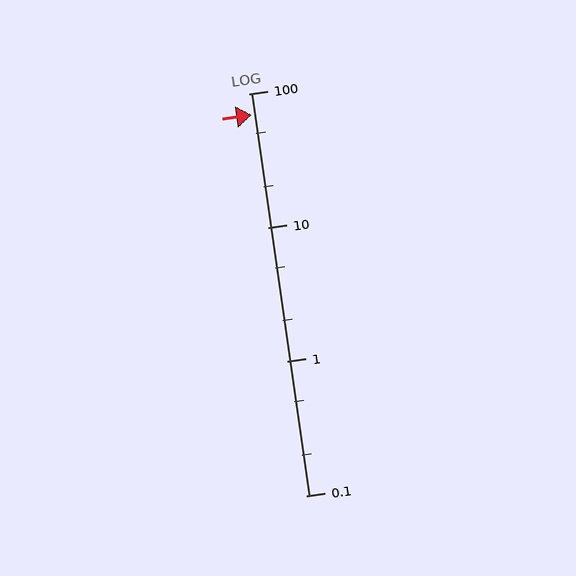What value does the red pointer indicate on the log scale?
The pointer indicates approximately 69.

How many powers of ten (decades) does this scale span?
The scale spans 3 decades, from 0.1 to 100.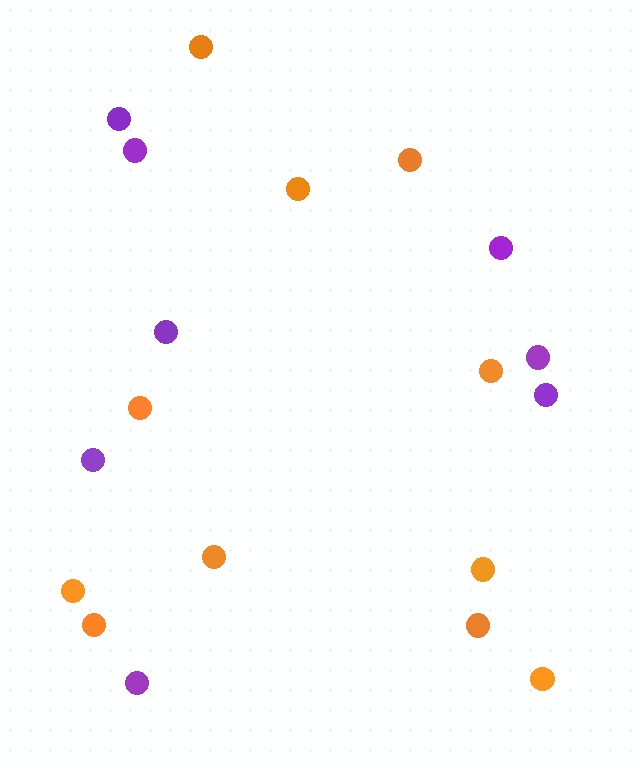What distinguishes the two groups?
There are 2 groups: one group of orange circles (11) and one group of purple circles (8).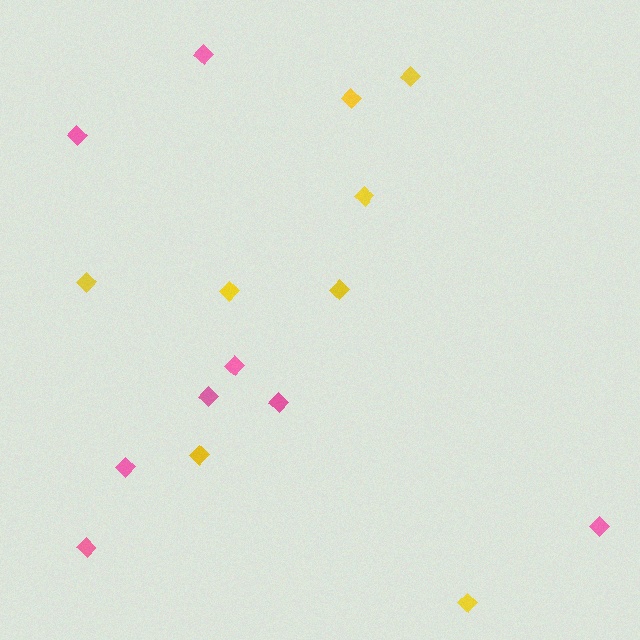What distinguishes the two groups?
There are 2 groups: one group of pink diamonds (8) and one group of yellow diamonds (8).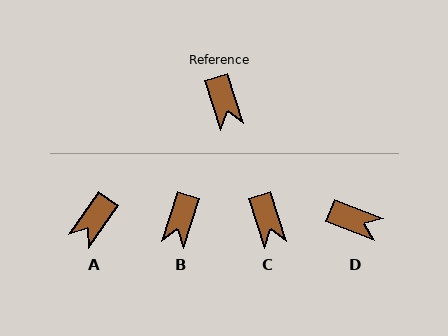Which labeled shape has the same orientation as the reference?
C.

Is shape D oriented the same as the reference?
No, it is off by about 51 degrees.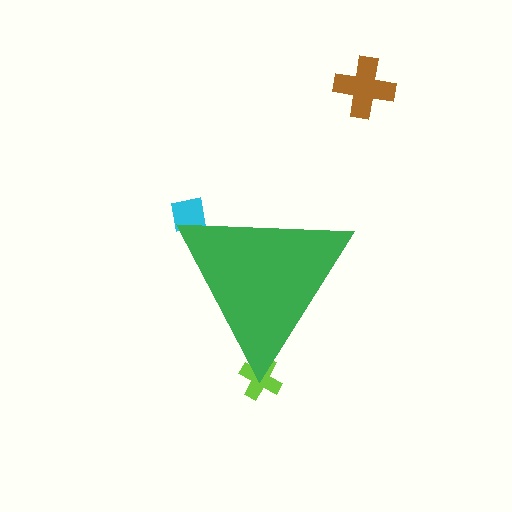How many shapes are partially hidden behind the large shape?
2 shapes are partially hidden.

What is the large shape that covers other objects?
A green triangle.